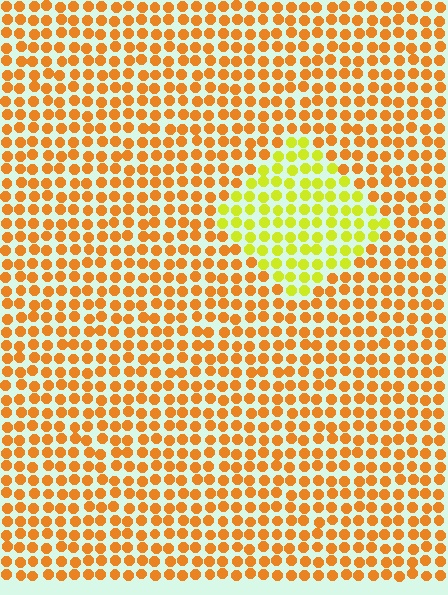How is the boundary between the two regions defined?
The boundary is defined purely by a slight shift in hue (about 40 degrees). Spacing, size, and orientation are identical on both sides.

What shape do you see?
I see a diamond.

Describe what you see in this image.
The image is filled with small orange elements in a uniform arrangement. A diamond-shaped region is visible where the elements are tinted to a slightly different hue, forming a subtle color boundary.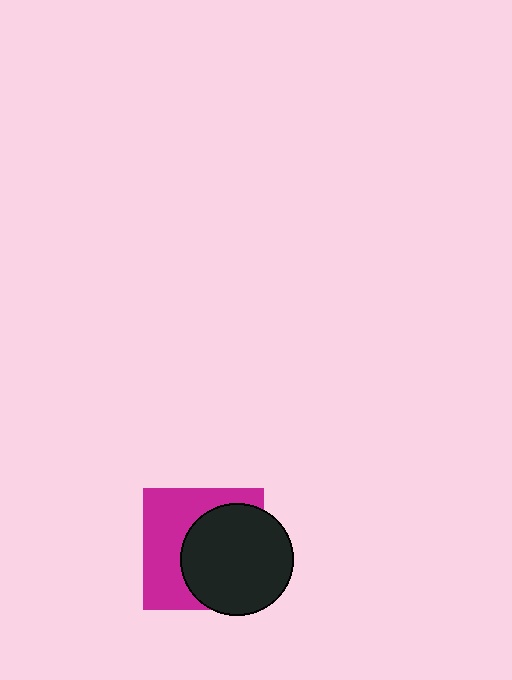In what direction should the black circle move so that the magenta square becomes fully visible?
The black circle should move right. That is the shortest direction to clear the overlap and leave the magenta square fully visible.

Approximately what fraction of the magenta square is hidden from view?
Roughly 53% of the magenta square is hidden behind the black circle.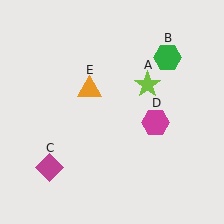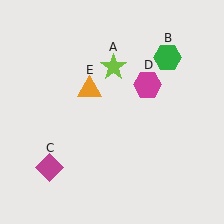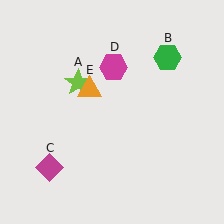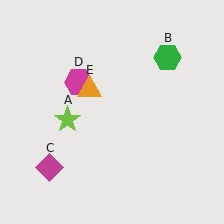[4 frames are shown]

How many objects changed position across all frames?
2 objects changed position: lime star (object A), magenta hexagon (object D).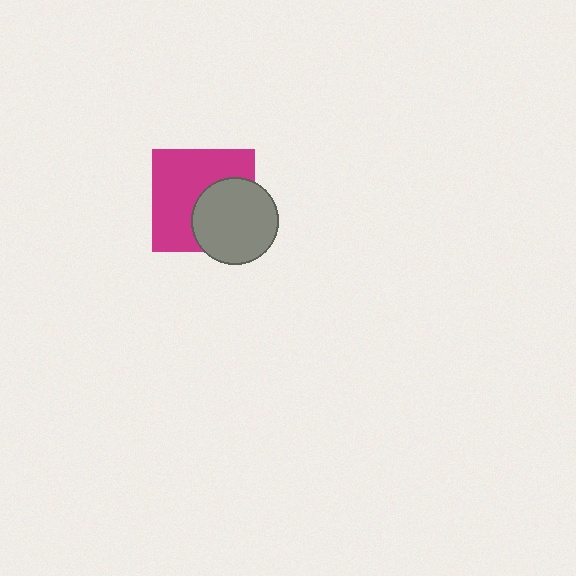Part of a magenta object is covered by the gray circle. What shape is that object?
It is a square.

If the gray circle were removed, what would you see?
You would see the complete magenta square.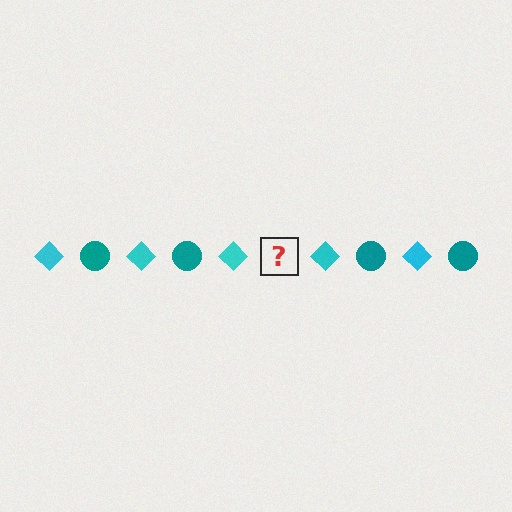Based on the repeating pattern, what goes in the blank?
The blank should be a teal circle.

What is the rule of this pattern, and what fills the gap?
The rule is that the pattern alternates between cyan diamond and teal circle. The gap should be filled with a teal circle.